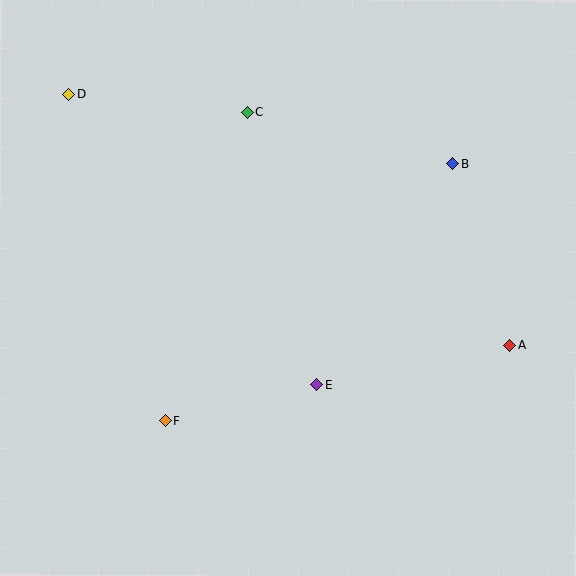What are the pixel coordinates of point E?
Point E is at (317, 385).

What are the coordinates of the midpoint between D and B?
The midpoint between D and B is at (261, 129).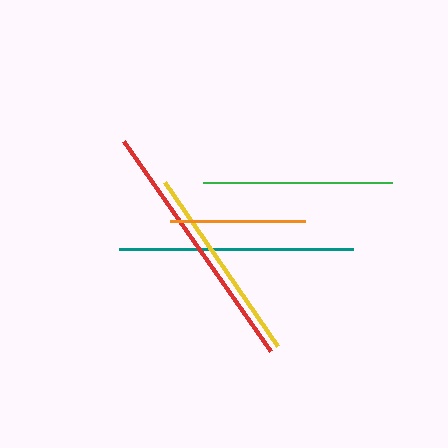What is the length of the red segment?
The red segment is approximately 256 pixels long.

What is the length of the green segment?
The green segment is approximately 190 pixels long.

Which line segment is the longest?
The red line is the longest at approximately 256 pixels.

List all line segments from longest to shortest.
From longest to shortest: red, teal, yellow, green, orange.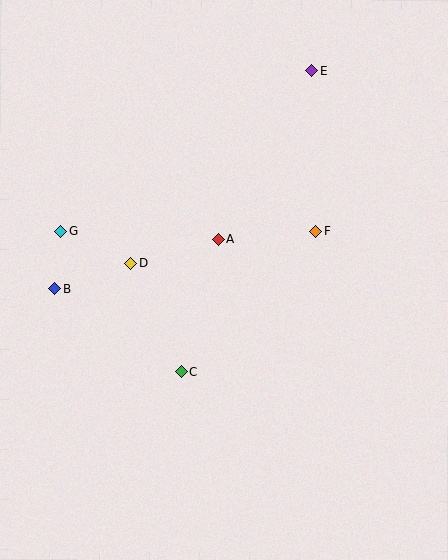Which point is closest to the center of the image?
Point A at (218, 239) is closest to the center.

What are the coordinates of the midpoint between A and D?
The midpoint between A and D is at (175, 251).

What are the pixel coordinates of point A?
Point A is at (218, 239).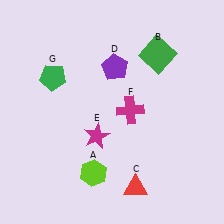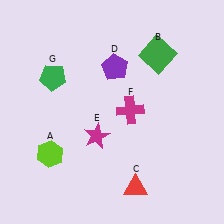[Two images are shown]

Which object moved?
The lime hexagon (A) moved left.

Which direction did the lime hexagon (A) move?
The lime hexagon (A) moved left.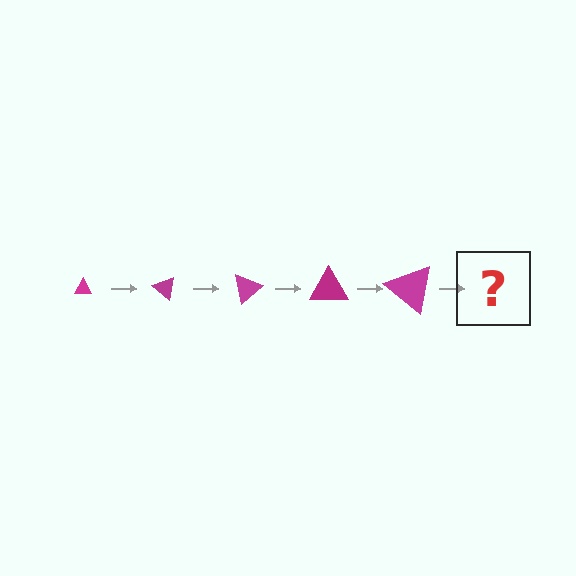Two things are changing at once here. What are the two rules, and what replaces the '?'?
The two rules are that the triangle grows larger each step and it rotates 40 degrees each step. The '?' should be a triangle, larger than the previous one and rotated 200 degrees from the start.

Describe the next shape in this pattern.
It should be a triangle, larger than the previous one and rotated 200 degrees from the start.